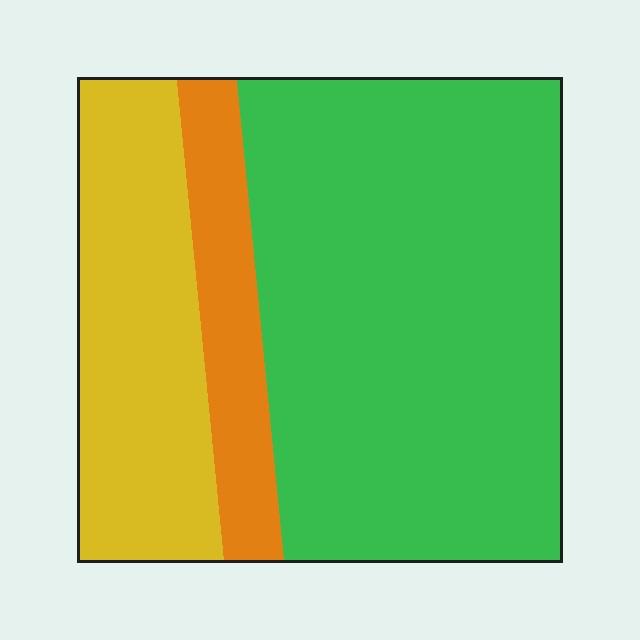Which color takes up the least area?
Orange, at roughly 10%.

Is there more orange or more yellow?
Yellow.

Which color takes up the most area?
Green, at roughly 60%.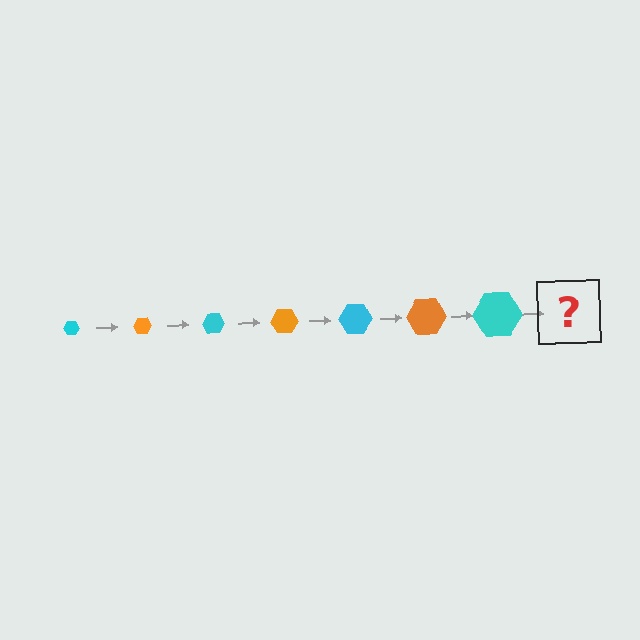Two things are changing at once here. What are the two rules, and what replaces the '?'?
The two rules are that the hexagon grows larger each step and the color cycles through cyan and orange. The '?' should be an orange hexagon, larger than the previous one.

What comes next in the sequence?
The next element should be an orange hexagon, larger than the previous one.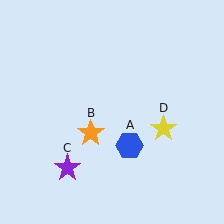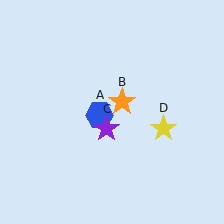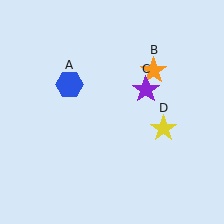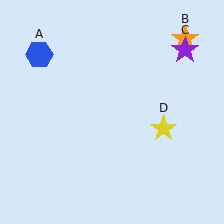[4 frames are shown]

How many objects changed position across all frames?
3 objects changed position: blue hexagon (object A), orange star (object B), purple star (object C).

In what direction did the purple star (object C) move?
The purple star (object C) moved up and to the right.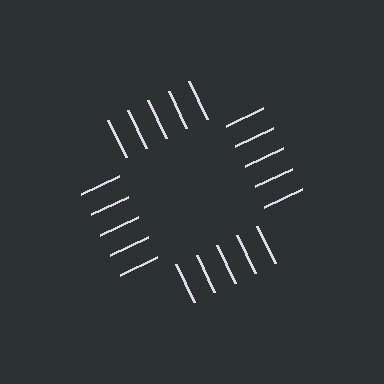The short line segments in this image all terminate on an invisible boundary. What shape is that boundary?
An illusory square — the line segments terminate on its edges but no continuous stroke is drawn.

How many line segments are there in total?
20 — 5 along each of the 4 edges.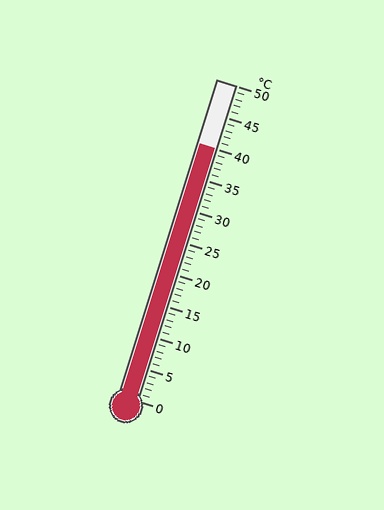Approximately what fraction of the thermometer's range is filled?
The thermometer is filled to approximately 80% of its range.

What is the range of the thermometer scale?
The thermometer scale ranges from 0°C to 50°C.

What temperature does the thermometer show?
The thermometer shows approximately 40°C.